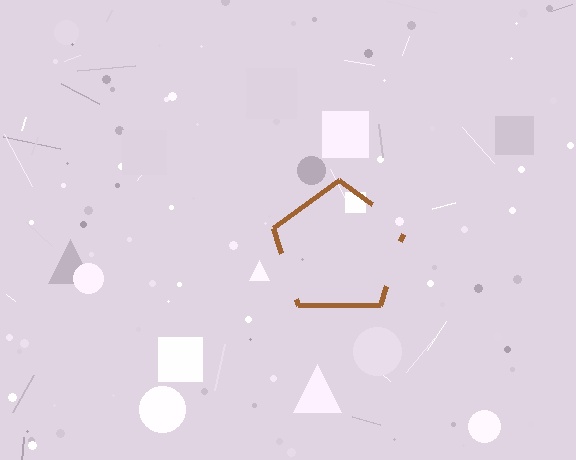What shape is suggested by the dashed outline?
The dashed outline suggests a pentagon.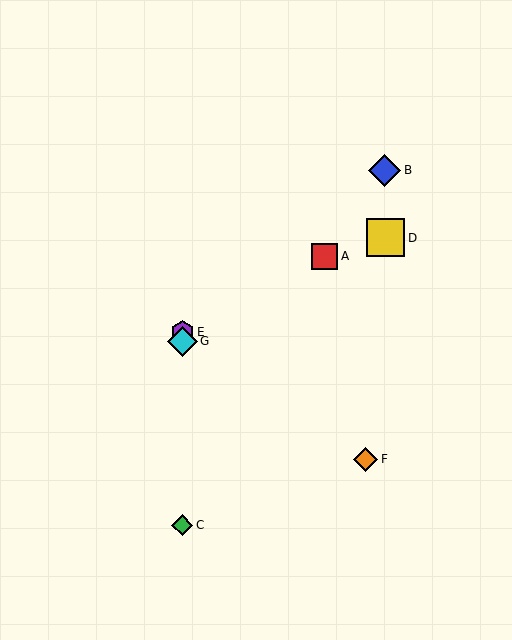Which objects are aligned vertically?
Objects C, E, G are aligned vertically.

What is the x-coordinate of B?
Object B is at x≈385.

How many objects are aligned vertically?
3 objects (C, E, G) are aligned vertically.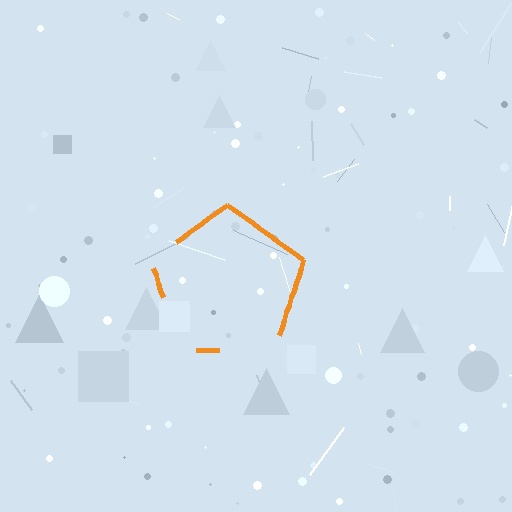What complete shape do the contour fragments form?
The contour fragments form a pentagon.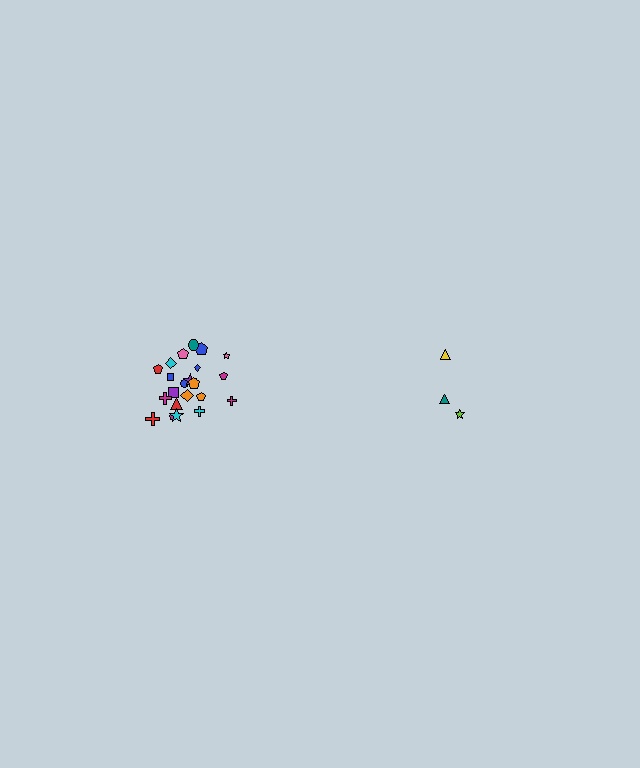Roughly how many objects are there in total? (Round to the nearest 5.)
Roughly 25 objects in total.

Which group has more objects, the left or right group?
The left group.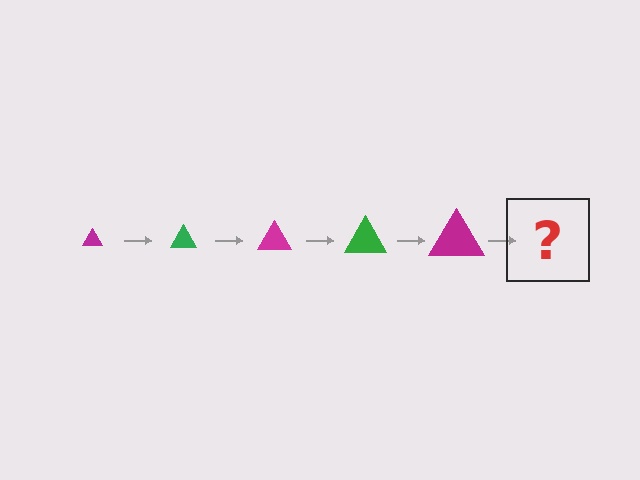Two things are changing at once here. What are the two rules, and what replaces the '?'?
The two rules are that the triangle grows larger each step and the color cycles through magenta and green. The '?' should be a green triangle, larger than the previous one.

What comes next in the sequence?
The next element should be a green triangle, larger than the previous one.